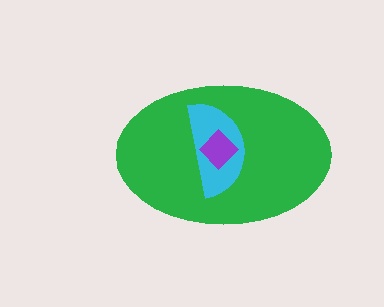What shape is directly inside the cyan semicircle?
The purple diamond.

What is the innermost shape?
The purple diamond.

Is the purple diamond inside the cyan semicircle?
Yes.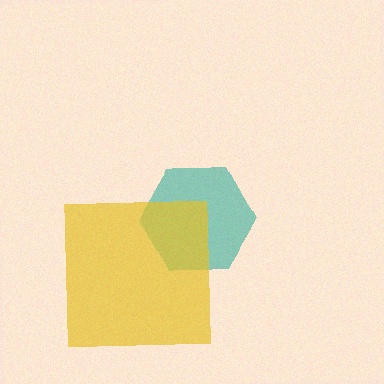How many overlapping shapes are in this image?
There are 2 overlapping shapes in the image.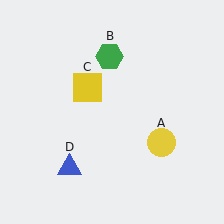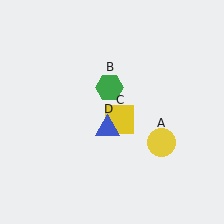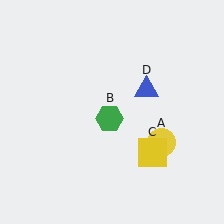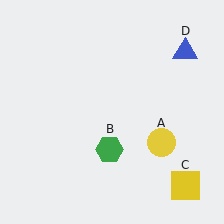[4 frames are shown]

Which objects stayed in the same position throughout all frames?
Yellow circle (object A) remained stationary.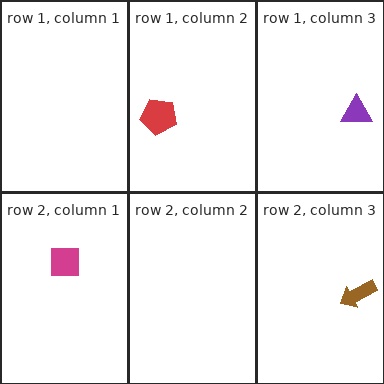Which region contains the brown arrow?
The row 2, column 3 region.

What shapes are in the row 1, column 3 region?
The purple triangle.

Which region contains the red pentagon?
The row 1, column 2 region.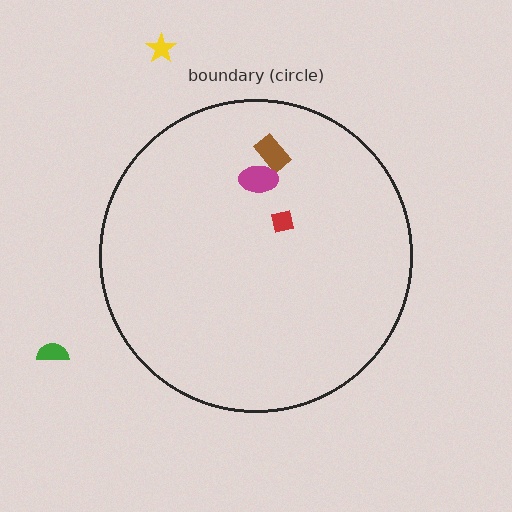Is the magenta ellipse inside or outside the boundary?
Inside.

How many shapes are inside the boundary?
3 inside, 2 outside.